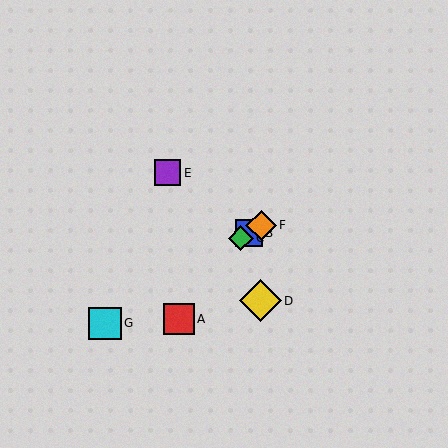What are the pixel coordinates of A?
Object A is at (179, 319).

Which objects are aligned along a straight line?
Objects B, C, F, G are aligned along a straight line.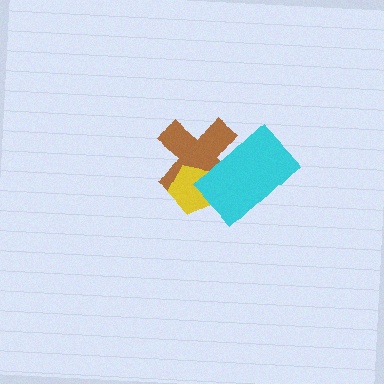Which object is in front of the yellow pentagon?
The cyan rectangle is in front of the yellow pentagon.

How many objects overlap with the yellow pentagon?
2 objects overlap with the yellow pentagon.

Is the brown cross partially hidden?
Yes, it is partially covered by another shape.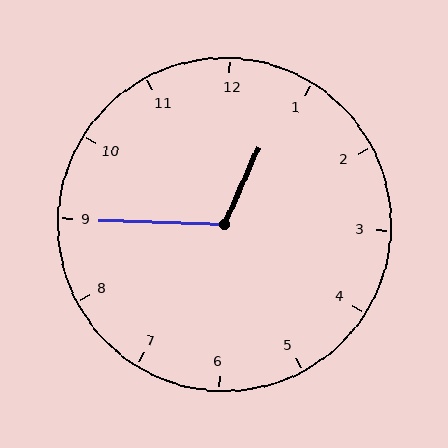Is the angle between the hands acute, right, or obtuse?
It is obtuse.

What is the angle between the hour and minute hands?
Approximately 112 degrees.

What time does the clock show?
12:45.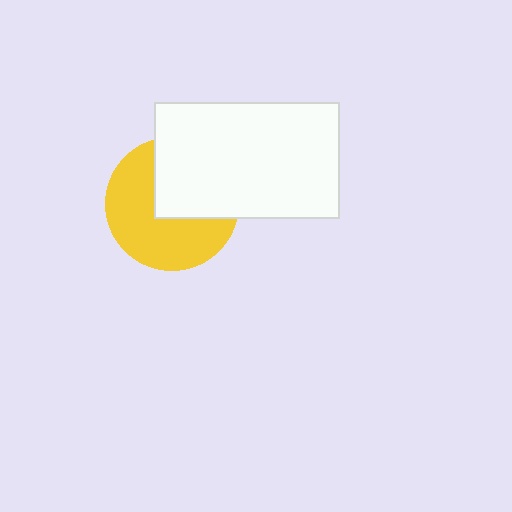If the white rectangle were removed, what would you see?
You would see the complete yellow circle.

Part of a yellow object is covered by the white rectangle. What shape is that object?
It is a circle.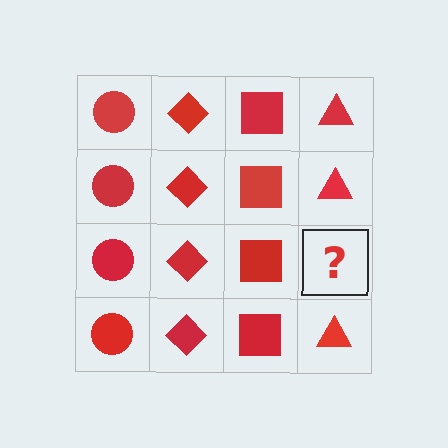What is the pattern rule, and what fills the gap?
The rule is that each column has a consistent shape. The gap should be filled with a red triangle.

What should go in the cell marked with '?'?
The missing cell should contain a red triangle.